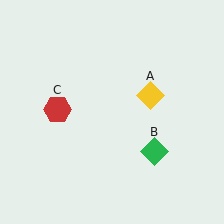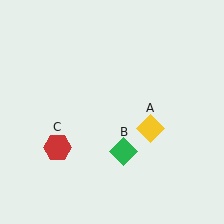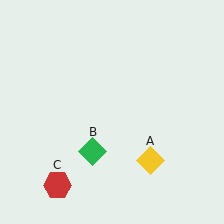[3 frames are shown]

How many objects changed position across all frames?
3 objects changed position: yellow diamond (object A), green diamond (object B), red hexagon (object C).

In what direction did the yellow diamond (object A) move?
The yellow diamond (object A) moved down.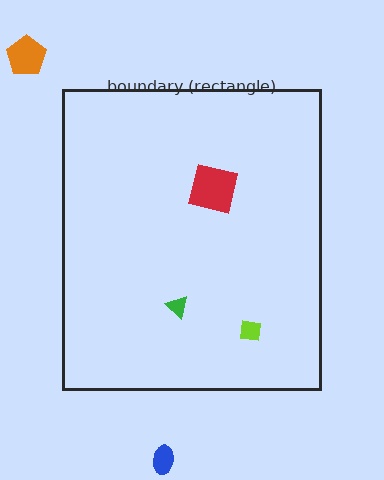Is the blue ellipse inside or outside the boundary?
Outside.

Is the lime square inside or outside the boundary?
Inside.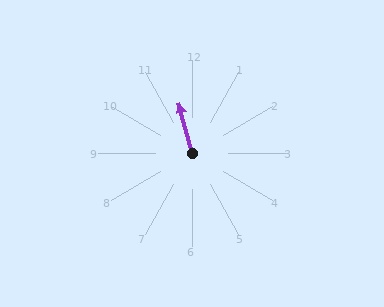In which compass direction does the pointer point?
North.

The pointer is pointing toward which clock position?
Roughly 12 o'clock.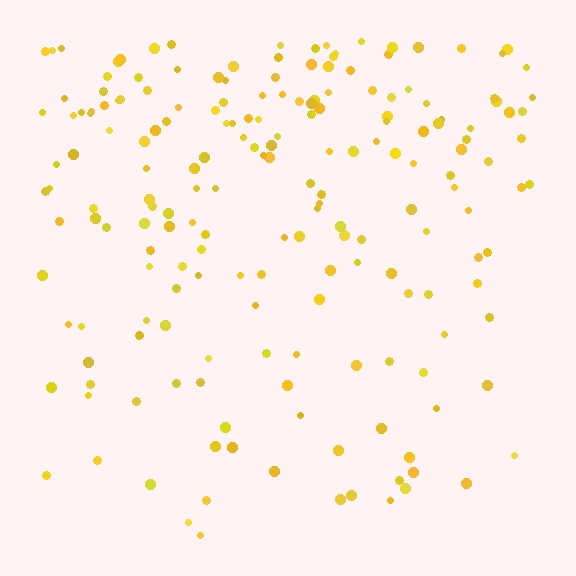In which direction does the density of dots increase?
From bottom to top, with the top side densest.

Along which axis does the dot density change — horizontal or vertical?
Vertical.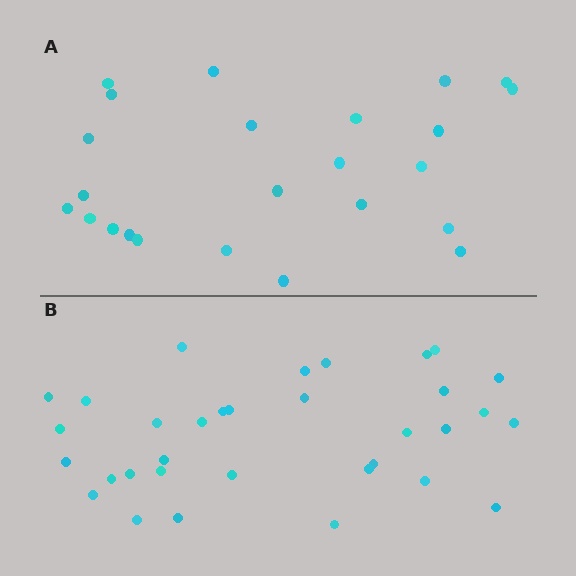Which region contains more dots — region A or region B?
Region B (the bottom region) has more dots.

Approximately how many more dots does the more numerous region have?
Region B has roughly 8 or so more dots than region A.